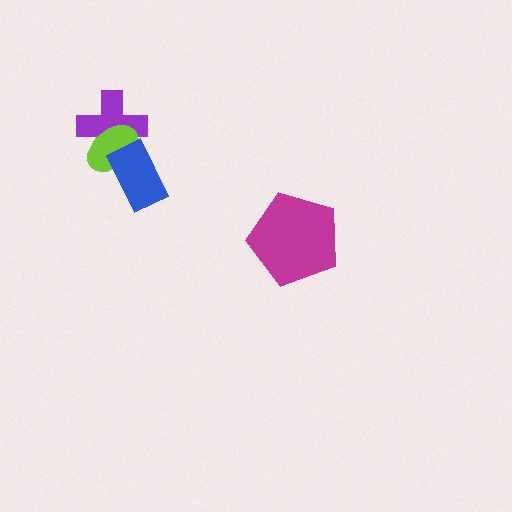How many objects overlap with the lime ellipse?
2 objects overlap with the lime ellipse.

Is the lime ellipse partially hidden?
Yes, it is partially covered by another shape.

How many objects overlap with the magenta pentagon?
0 objects overlap with the magenta pentagon.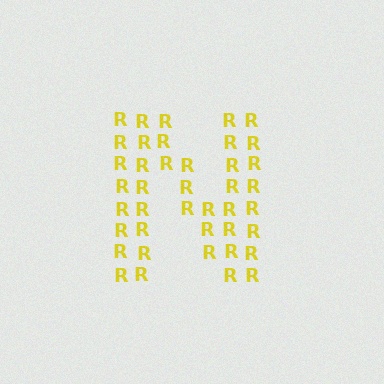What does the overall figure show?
The overall figure shows the letter N.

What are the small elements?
The small elements are letter R's.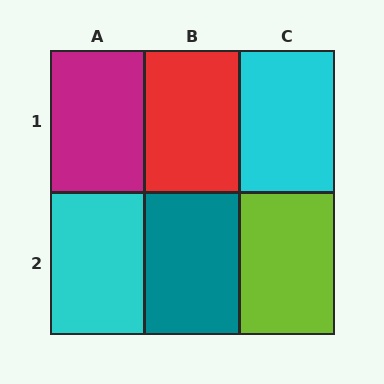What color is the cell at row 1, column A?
Magenta.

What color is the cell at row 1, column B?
Red.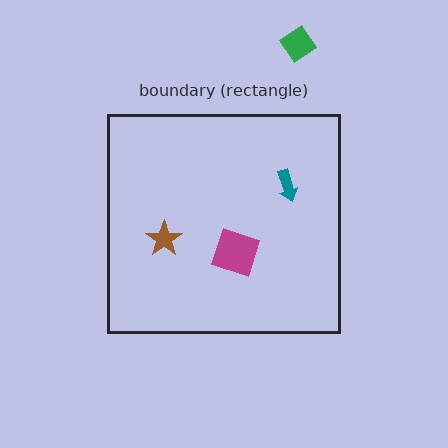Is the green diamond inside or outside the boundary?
Outside.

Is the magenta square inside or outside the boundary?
Inside.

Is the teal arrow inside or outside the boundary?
Inside.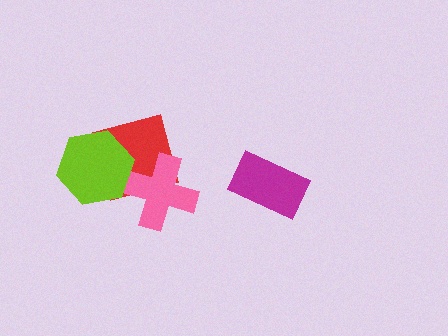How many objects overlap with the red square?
2 objects overlap with the red square.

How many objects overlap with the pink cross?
2 objects overlap with the pink cross.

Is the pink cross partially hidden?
Yes, it is partially covered by another shape.